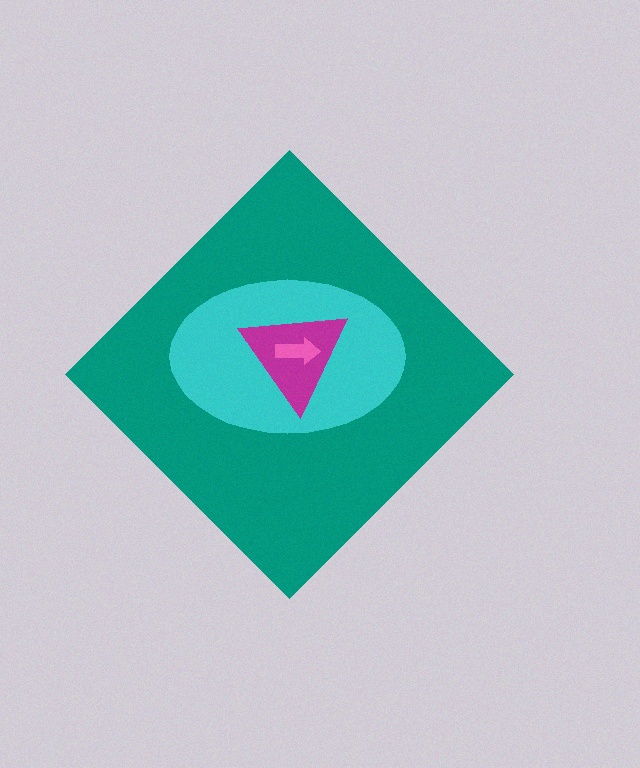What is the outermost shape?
The teal diamond.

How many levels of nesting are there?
4.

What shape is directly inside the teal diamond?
The cyan ellipse.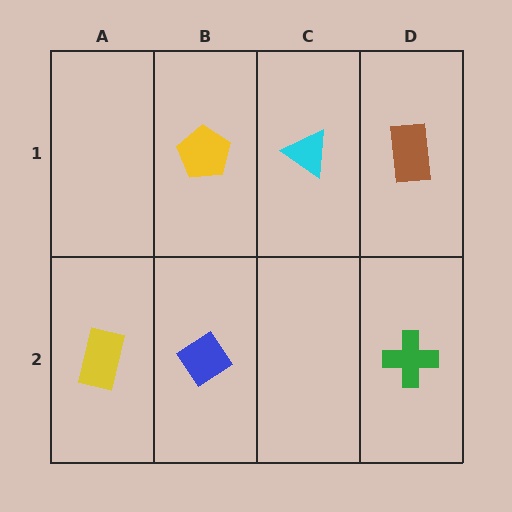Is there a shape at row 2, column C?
No, that cell is empty.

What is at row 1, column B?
A yellow pentagon.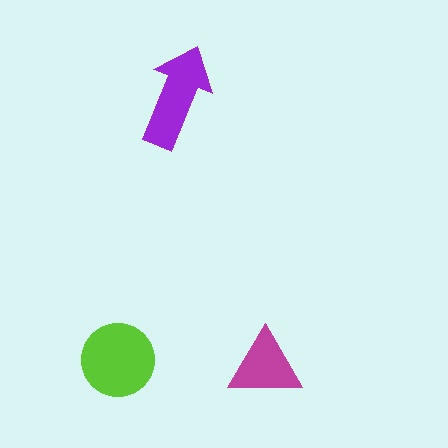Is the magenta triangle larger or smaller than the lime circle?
Smaller.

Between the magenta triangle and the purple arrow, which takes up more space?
The purple arrow.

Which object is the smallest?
The magenta triangle.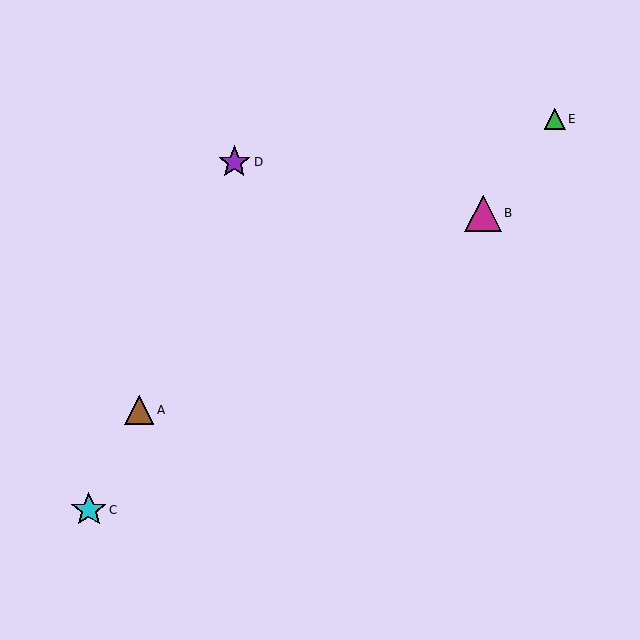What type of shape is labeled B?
Shape B is a magenta triangle.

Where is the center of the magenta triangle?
The center of the magenta triangle is at (483, 213).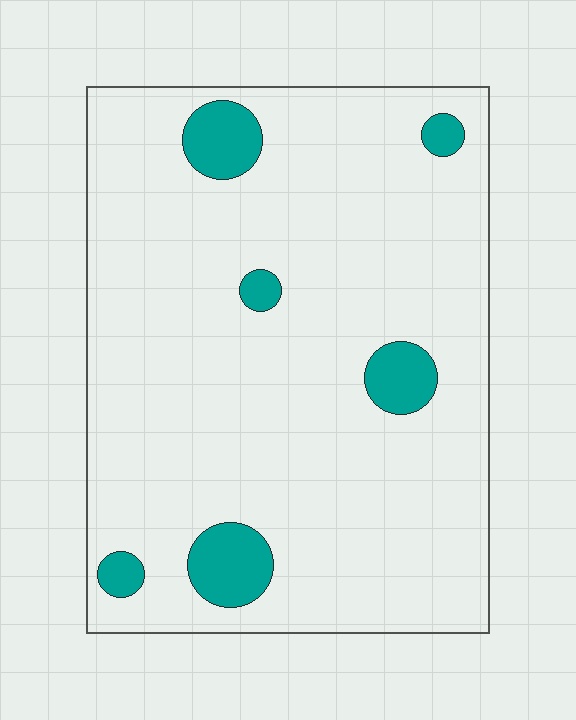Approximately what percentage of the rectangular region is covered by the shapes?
Approximately 10%.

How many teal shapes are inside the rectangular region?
6.